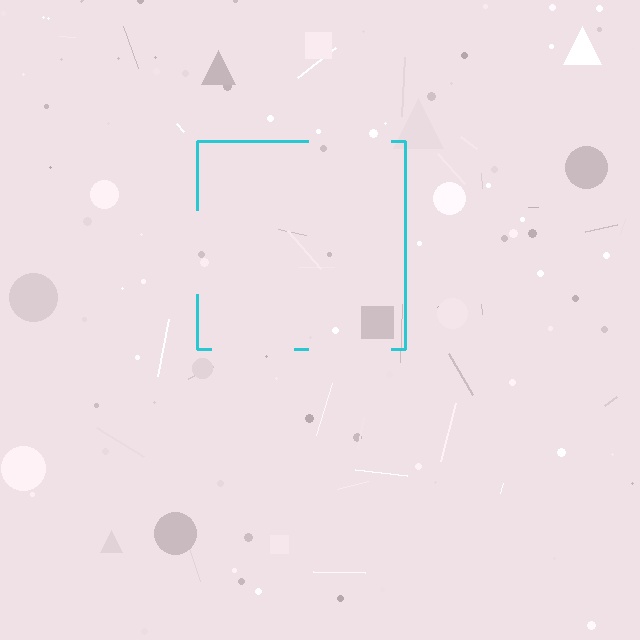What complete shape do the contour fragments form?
The contour fragments form a square.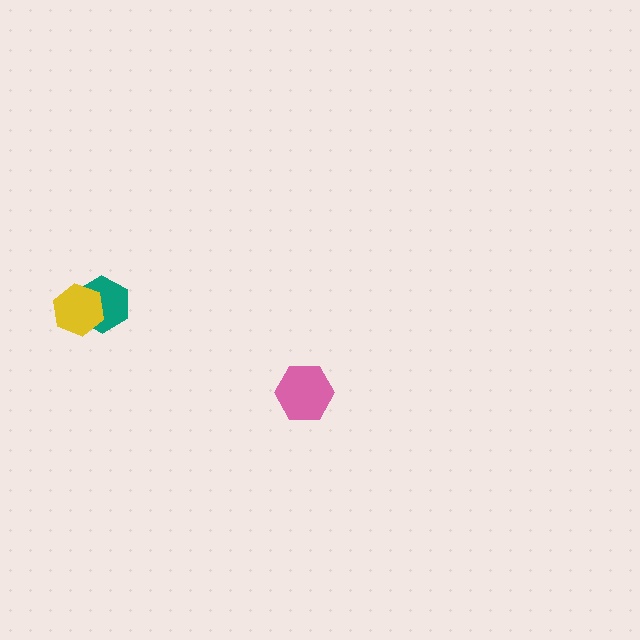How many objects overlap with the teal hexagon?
1 object overlaps with the teal hexagon.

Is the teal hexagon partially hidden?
Yes, it is partially covered by another shape.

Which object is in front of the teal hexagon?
The yellow hexagon is in front of the teal hexagon.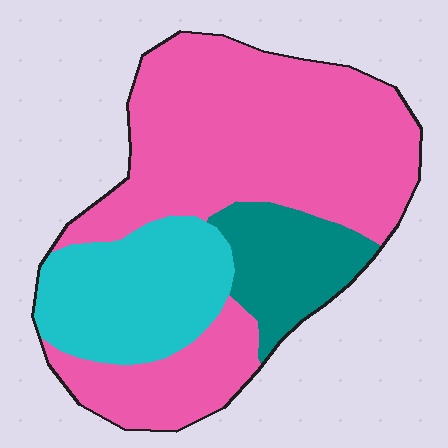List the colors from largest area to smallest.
From largest to smallest: pink, cyan, teal.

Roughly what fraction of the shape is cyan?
Cyan takes up between a sixth and a third of the shape.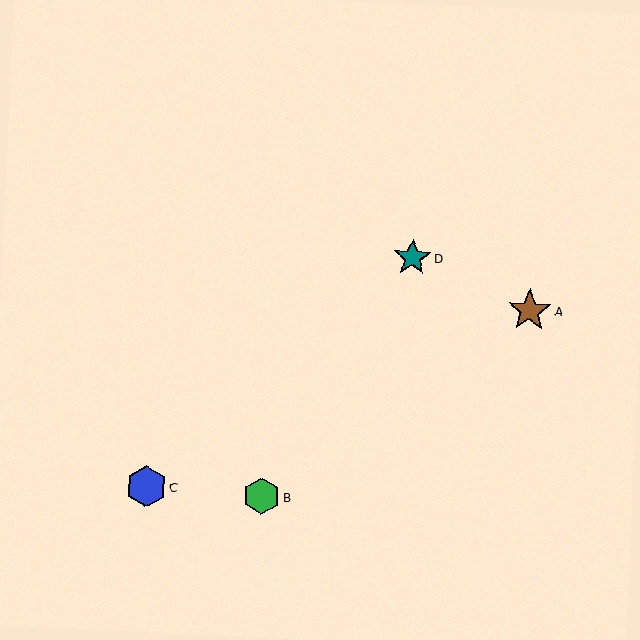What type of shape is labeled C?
Shape C is a blue hexagon.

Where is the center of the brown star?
The center of the brown star is at (530, 310).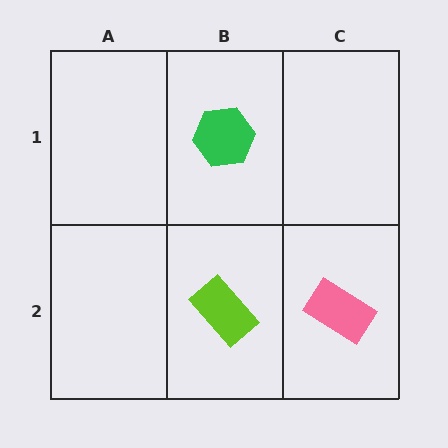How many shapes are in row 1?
1 shape.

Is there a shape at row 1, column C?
No, that cell is empty.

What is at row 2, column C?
A pink rectangle.